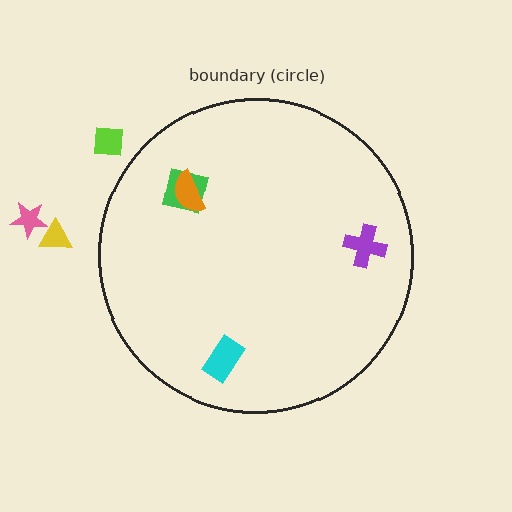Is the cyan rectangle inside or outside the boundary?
Inside.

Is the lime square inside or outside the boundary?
Outside.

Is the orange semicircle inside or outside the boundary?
Inside.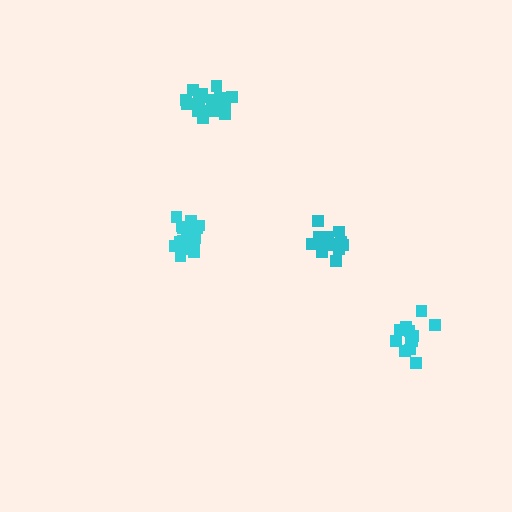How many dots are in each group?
Group 1: 16 dots, Group 2: 14 dots, Group 3: 20 dots, Group 4: 19 dots (69 total).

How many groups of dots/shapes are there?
There are 4 groups.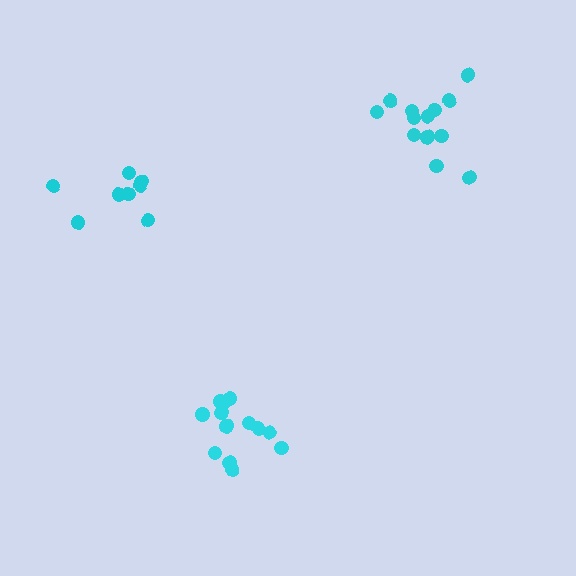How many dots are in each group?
Group 1: 8 dots, Group 2: 13 dots, Group 3: 13 dots (34 total).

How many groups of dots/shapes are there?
There are 3 groups.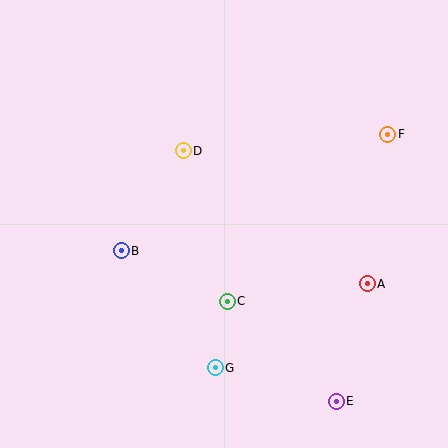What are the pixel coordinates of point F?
Point F is at (388, 134).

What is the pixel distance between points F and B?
The distance between F and B is 291 pixels.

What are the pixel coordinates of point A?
Point A is at (367, 284).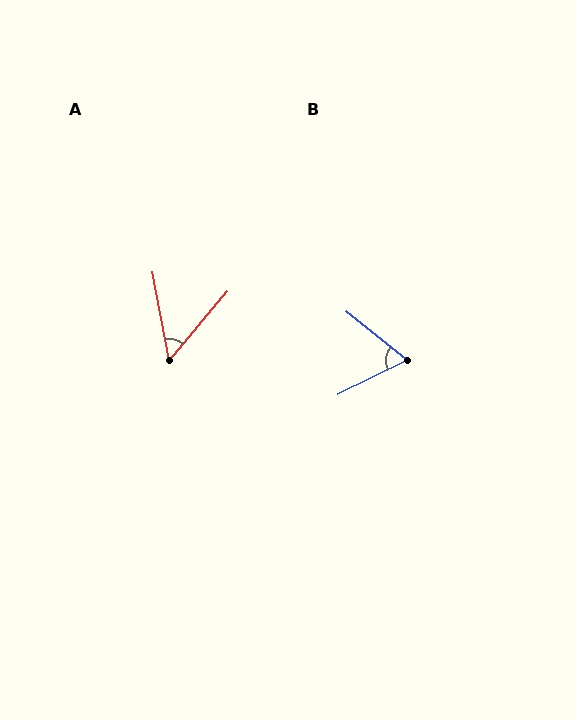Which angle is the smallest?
A, at approximately 51 degrees.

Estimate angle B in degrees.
Approximately 65 degrees.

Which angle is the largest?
B, at approximately 65 degrees.